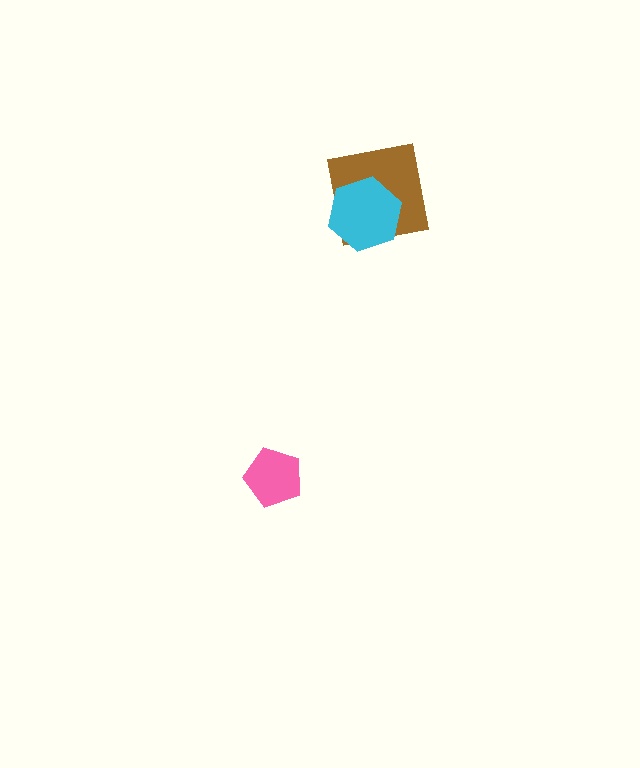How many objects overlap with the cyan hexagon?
1 object overlaps with the cyan hexagon.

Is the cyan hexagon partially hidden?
No, no other shape covers it.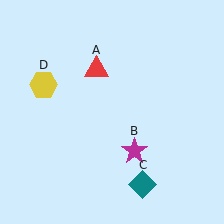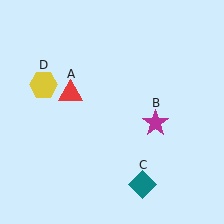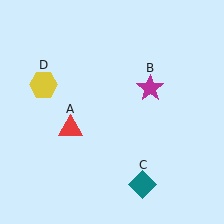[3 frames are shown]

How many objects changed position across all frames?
2 objects changed position: red triangle (object A), magenta star (object B).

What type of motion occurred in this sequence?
The red triangle (object A), magenta star (object B) rotated counterclockwise around the center of the scene.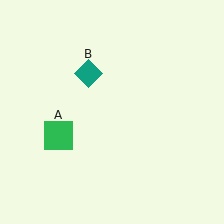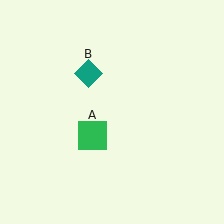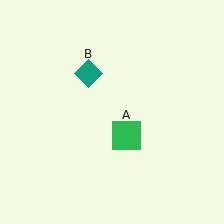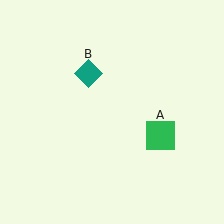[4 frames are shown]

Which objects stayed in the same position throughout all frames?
Teal diamond (object B) remained stationary.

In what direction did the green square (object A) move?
The green square (object A) moved right.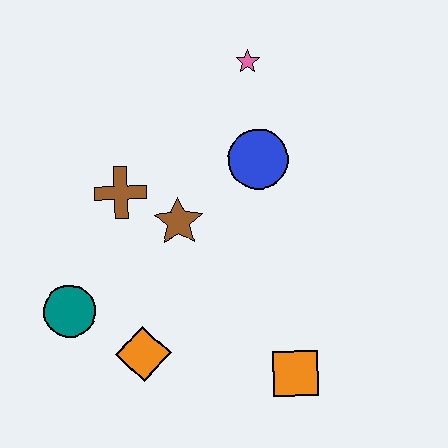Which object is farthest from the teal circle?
The pink star is farthest from the teal circle.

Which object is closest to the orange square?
The orange diamond is closest to the orange square.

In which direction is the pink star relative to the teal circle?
The pink star is above the teal circle.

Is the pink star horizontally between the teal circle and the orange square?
Yes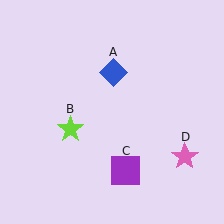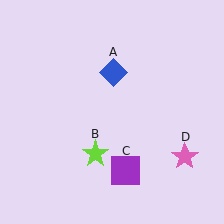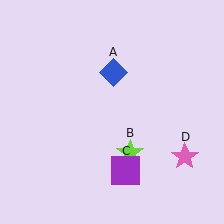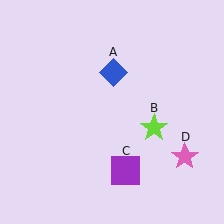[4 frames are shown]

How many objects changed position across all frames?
1 object changed position: lime star (object B).